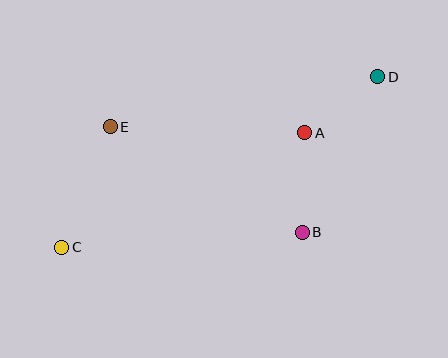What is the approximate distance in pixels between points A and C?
The distance between A and C is approximately 269 pixels.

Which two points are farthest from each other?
Points C and D are farthest from each other.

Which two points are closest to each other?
Points A and D are closest to each other.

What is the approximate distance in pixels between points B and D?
The distance between B and D is approximately 173 pixels.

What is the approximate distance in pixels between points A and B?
The distance between A and B is approximately 99 pixels.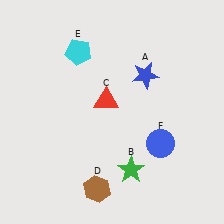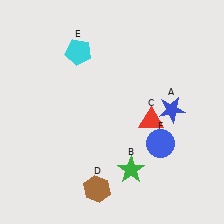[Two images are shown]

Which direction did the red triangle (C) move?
The red triangle (C) moved right.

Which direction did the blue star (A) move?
The blue star (A) moved down.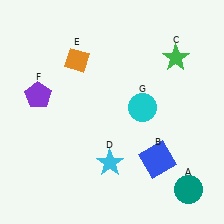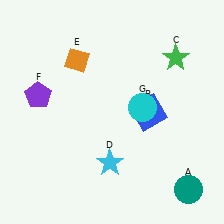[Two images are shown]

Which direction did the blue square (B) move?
The blue square (B) moved up.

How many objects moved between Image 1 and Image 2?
1 object moved between the two images.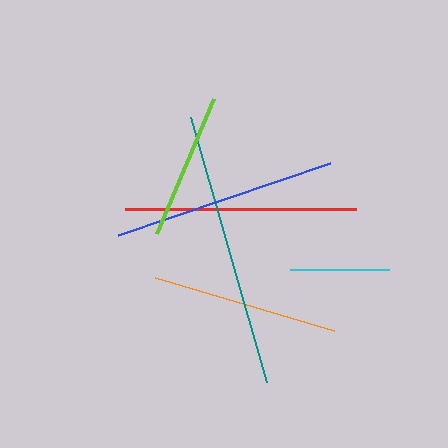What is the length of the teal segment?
The teal segment is approximately 276 pixels long.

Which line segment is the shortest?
The cyan line is the shortest at approximately 100 pixels.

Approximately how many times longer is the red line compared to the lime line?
The red line is approximately 1.6 times the length of the lime line.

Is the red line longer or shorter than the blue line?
The red line is longer than the blue line.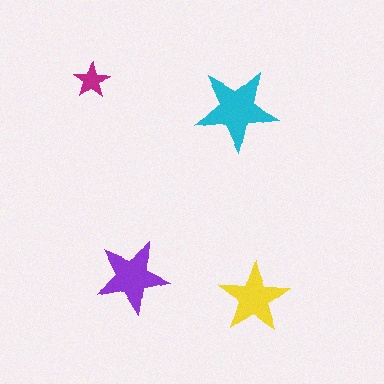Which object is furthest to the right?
The yellow star is rightmost.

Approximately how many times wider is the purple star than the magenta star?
About 2 times wider.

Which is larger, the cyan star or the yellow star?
The cyan one.